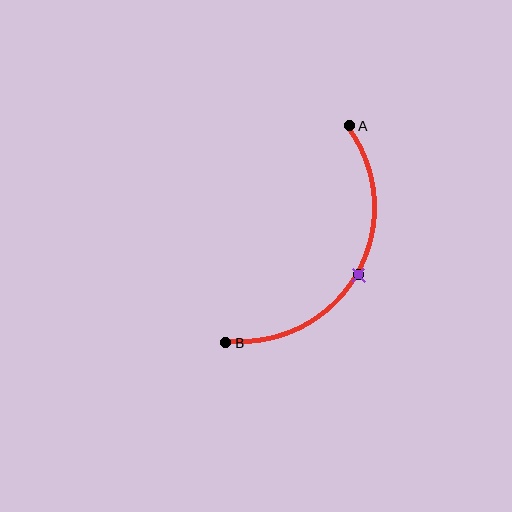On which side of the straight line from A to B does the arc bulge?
The arc bulges to the right of the straight line connecting A and B.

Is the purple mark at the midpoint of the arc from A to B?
Yes. The purple mark lies on the arc at equal arc-length from both A and B — it is the arc midpoint.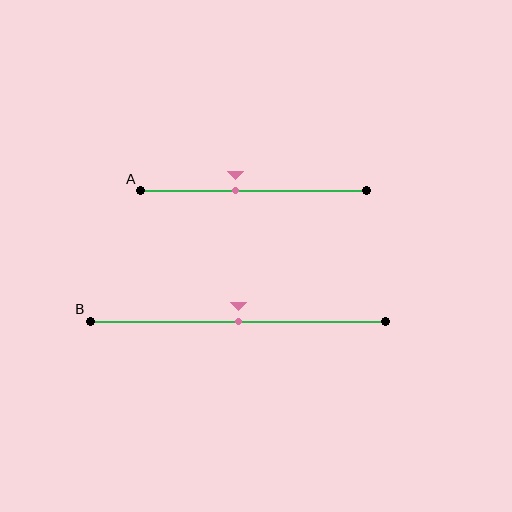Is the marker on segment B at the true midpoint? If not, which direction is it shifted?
Yes, the marker on segment B is at the true midpoint.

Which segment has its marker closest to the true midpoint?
Segment B has its marker closest to the true midpoint.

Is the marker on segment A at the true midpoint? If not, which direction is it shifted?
No, the marker on segment A is shifted to the left by about 8% of the segment length.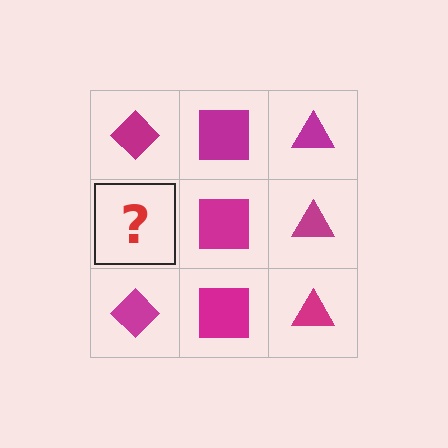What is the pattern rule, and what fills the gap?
The rule is that each column has a consistent shape. The gap should be filled with a magenta diamond.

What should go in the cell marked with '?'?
The missing cell should contain a magenta diamond.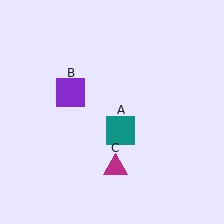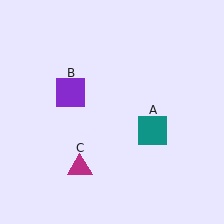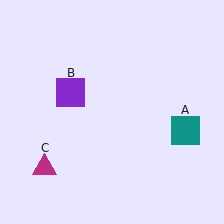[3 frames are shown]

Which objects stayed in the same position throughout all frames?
Purple square (object B) remained stationary.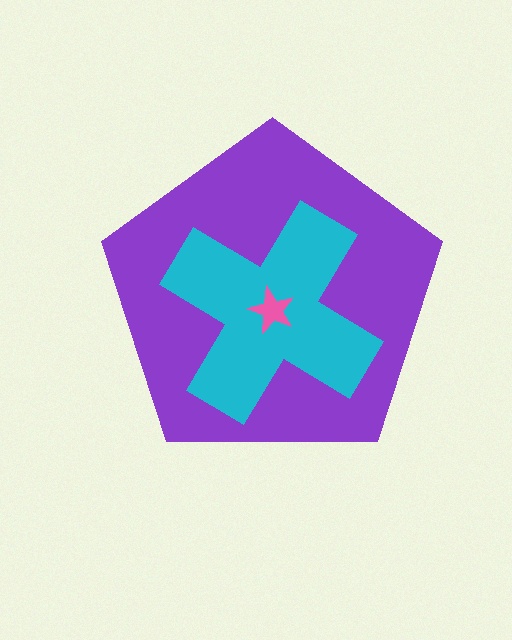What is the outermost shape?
The purple pentagon.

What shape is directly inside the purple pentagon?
The cyan cross.